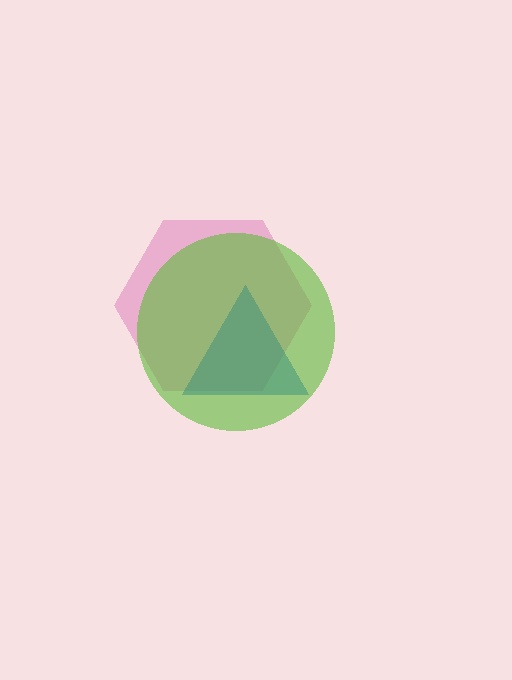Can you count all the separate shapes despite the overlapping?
Yes, there are 3 separate shapes.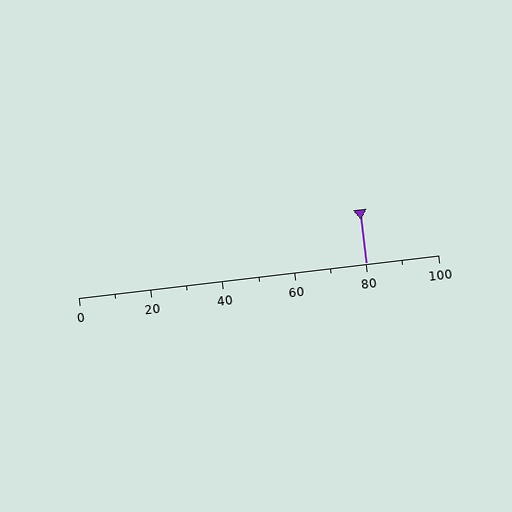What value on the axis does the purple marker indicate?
The marker indicates approximately 80.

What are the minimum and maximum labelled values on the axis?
The axis runs from 0 to 100.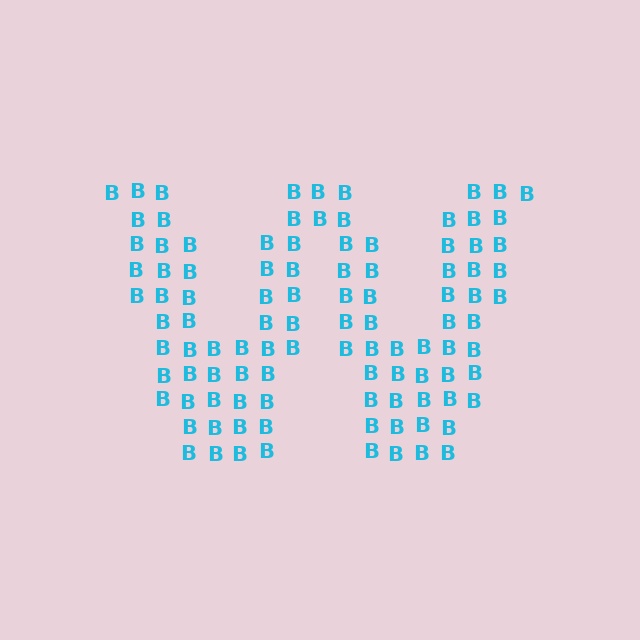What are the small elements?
The small elements are letter B's.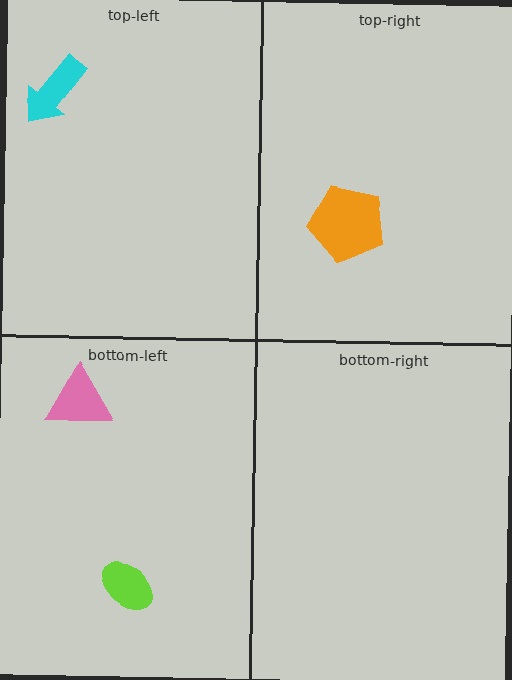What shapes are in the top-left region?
The cyan arrow.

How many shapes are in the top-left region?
1.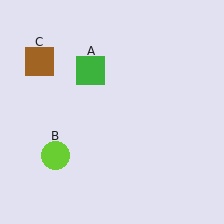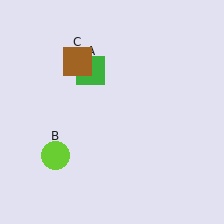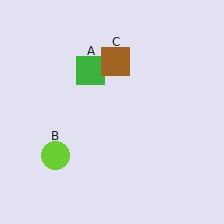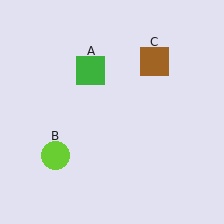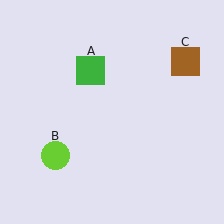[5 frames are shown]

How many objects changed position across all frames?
1 object changed position: brown square (object C).